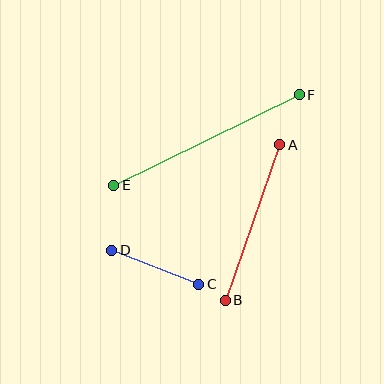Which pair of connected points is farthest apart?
Points E and F are farthest apart.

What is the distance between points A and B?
The distance is approximately 165 pixels.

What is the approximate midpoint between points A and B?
The midpoint is at approximately (253, 223) pixels.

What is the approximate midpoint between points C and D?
The midpoint is at approximately (155, 267) pixels.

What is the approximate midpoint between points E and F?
The midpoint is at approximately (206, 140) pixels.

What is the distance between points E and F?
The distance is approximately 206 pixels.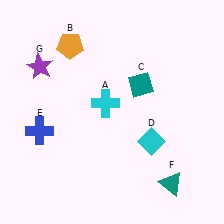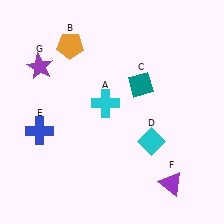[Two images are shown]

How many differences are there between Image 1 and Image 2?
There is 1 difference between the two images.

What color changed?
The triangle (F) changed from teal in Image 1 to purple in Image 2.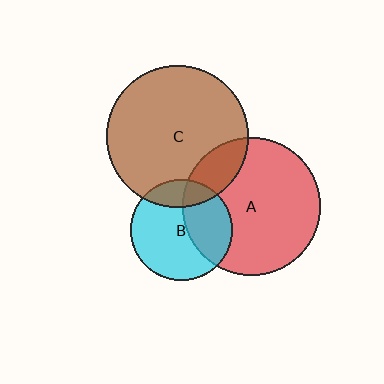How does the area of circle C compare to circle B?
Approximately 1.9 times.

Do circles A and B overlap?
Yes.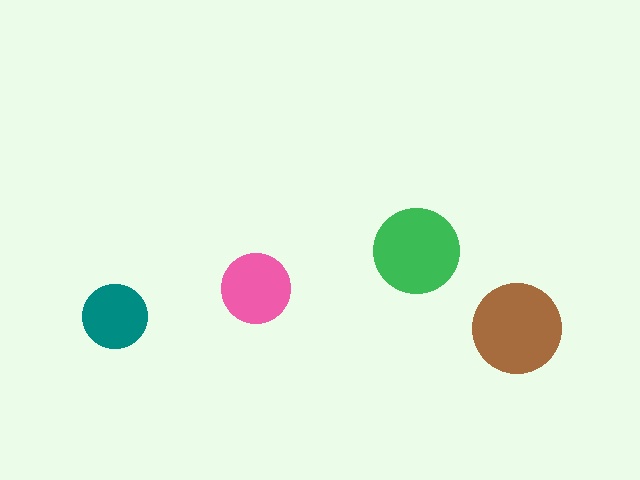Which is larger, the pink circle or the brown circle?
The brown one.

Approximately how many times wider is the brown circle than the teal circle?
About 1.5 times wider.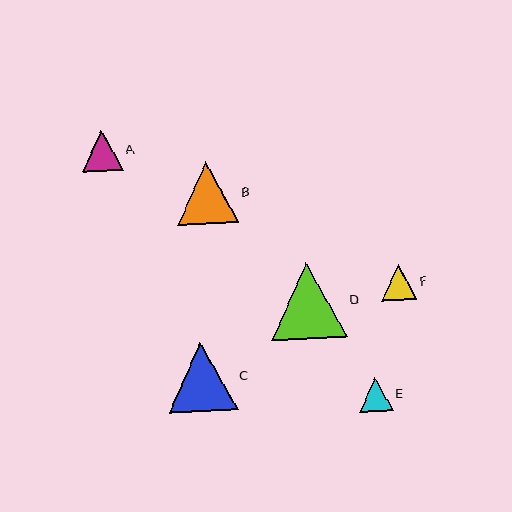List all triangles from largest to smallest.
From largest to smallest: D, C, B, A, F, E.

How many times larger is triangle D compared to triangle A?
Triangle D is approximately 1.9 times the size of triangle A.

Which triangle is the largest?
Triangle D is the largest with a size of approximately 77 pixels.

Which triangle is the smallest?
Triangle E is the smallest with a size of approximately 34 pixels.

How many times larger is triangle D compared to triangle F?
Triangle D is approximately 2.2 times the size of triangle F.